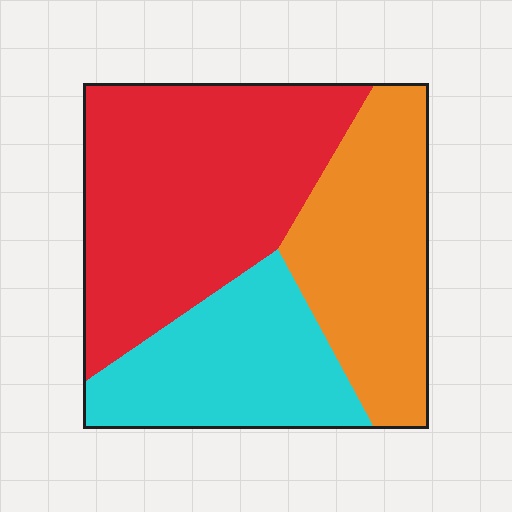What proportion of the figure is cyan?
Cyan takes up about one quarter (1/4) of the figure.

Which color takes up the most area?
Red, at roughly 45%.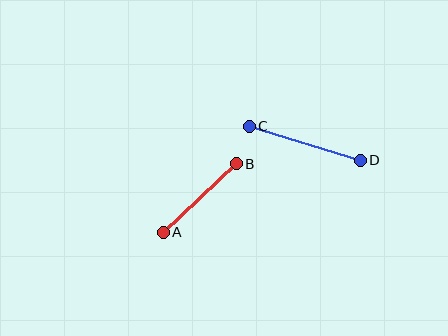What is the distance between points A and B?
The distance is approximately 100 pixels.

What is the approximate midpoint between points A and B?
The midpoint is at approximately (200, 198) pixels.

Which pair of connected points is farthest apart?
Points C and D are farthest apart.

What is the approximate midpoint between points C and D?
The midpoint is at approximately (305, 143) pixels.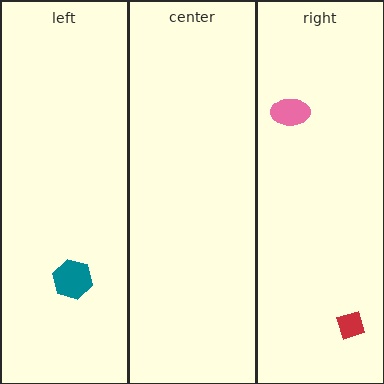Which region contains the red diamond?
The right region.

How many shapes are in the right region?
2.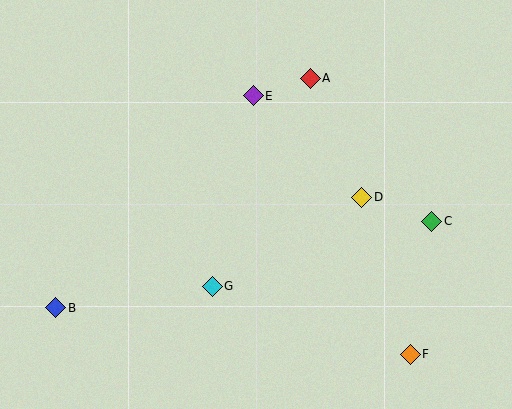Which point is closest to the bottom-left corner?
Point B is closest to the bottom-left corner.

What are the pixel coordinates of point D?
Point D is at (362, 197).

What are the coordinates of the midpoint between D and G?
The midpoint between D and G is at (287, 242).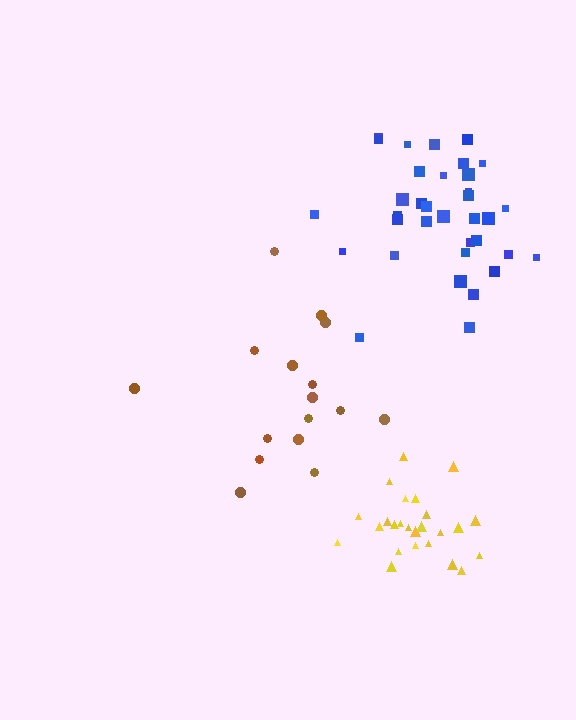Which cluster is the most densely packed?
Yellow.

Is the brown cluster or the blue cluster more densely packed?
Blue.